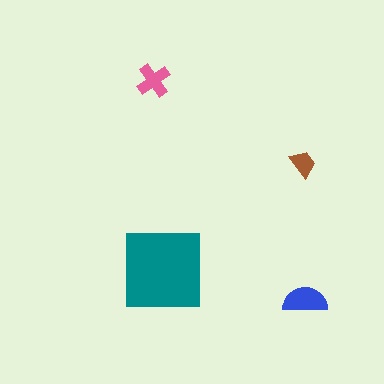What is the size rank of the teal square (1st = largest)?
1st.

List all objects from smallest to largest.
The brown trapezoid, the pink cross, the blue semicircle, the teal square.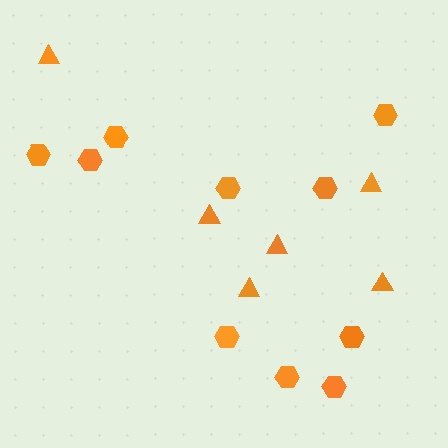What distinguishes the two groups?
There are 2 groups: one group of triangles (6) and one group of hexagons (10).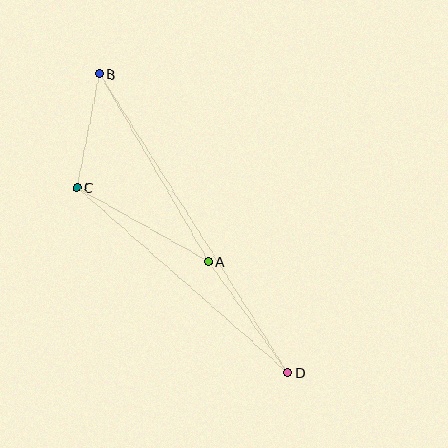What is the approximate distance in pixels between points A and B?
The distance between A and B is approximately 217 pixels.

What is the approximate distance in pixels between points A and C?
The distance between A and C is approximately 151 pixels.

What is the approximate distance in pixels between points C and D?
The distance between C and D is approximately 281 pixels.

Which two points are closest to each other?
Points B and C are closest to each other.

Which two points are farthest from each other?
Points B and D are farthest from each other.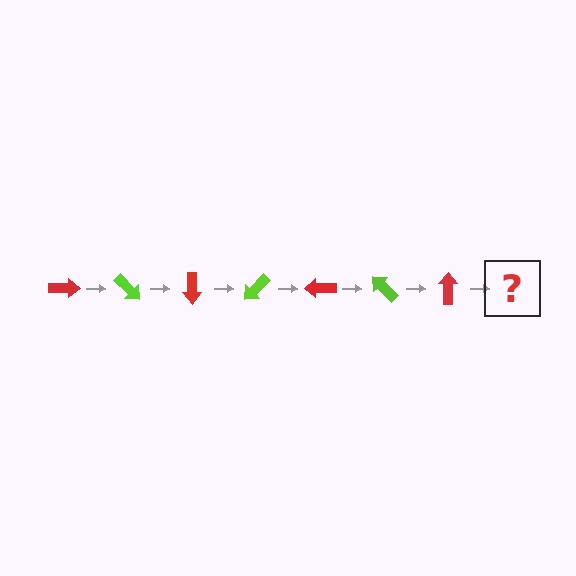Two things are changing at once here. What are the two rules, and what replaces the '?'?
The two rules are that it rotates 45 degrees each step and the color cycles through red and lime. The '?' should be a lime arrow, rotated 315 degrees from the start.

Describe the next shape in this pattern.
It should be a lime arrow, rotated 315 degrees from the start.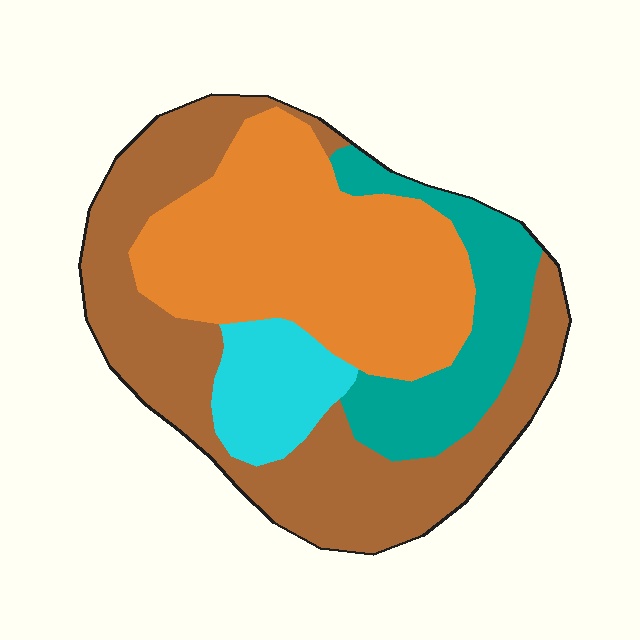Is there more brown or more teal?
Brown.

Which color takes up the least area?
Cyan, at roughly 10%.